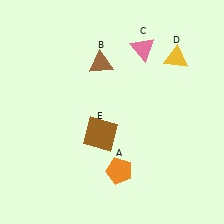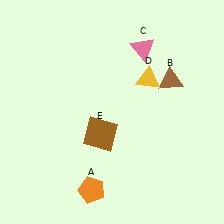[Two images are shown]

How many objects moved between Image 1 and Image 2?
3 objects moved between the two images.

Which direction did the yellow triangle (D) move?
The yellow triangle (D) moved left.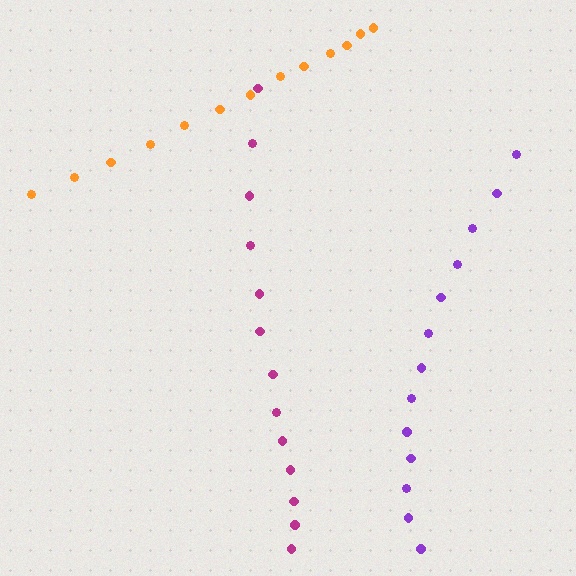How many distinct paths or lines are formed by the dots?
There are 3 distinct paths.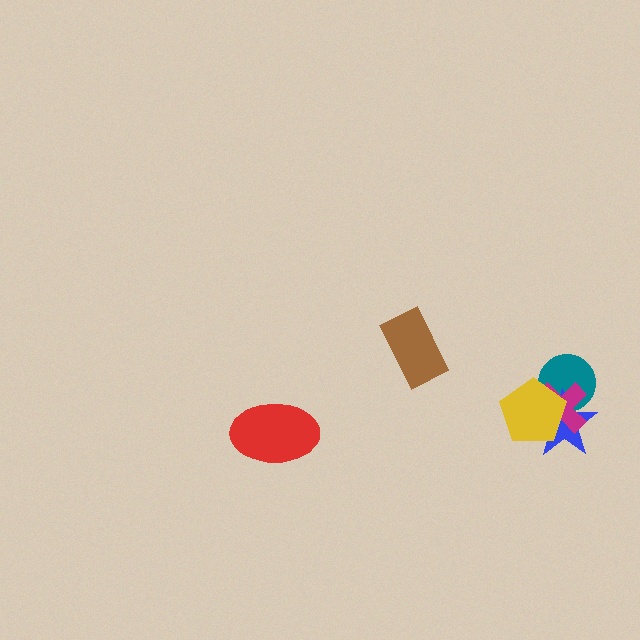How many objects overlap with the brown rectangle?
0 objects overlap with the brown rectangle.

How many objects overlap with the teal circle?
3 objects overlap with the teal circle.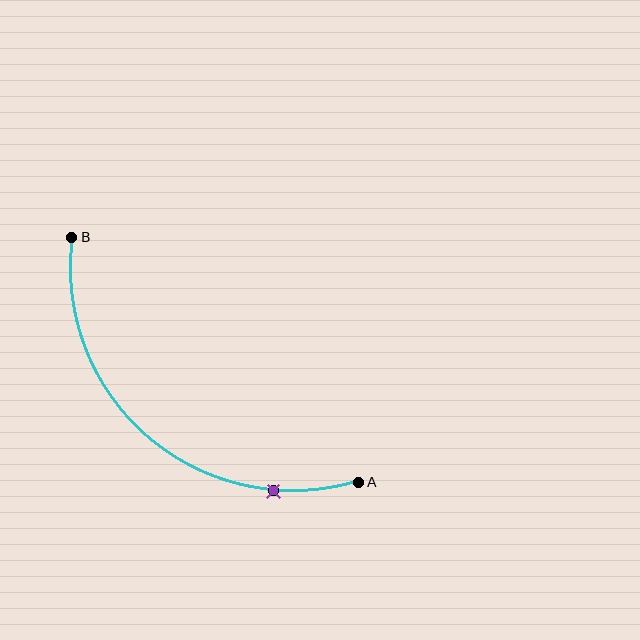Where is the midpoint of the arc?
The arc midpoint is the point on the curve farthest from the straight line joining A and B. It sits below and to the left of that line.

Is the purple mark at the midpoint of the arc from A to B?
No. The purple mark lies on the arc but is closer to endpoint A. The arc midpoint would be at the point on the curve equidistant along the arc from both A and B.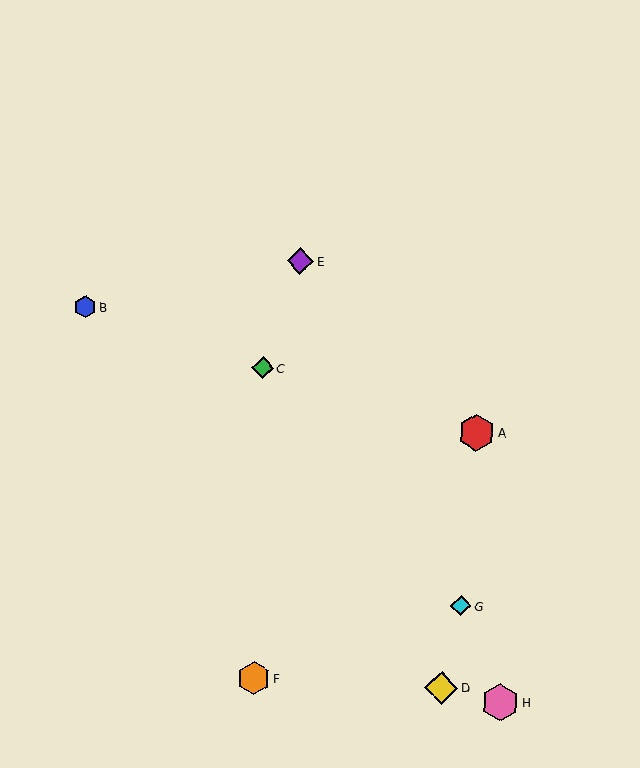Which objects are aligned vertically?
Objects C, F are aligned vertically.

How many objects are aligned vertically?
2 objects (C, F) are aligned vertically.